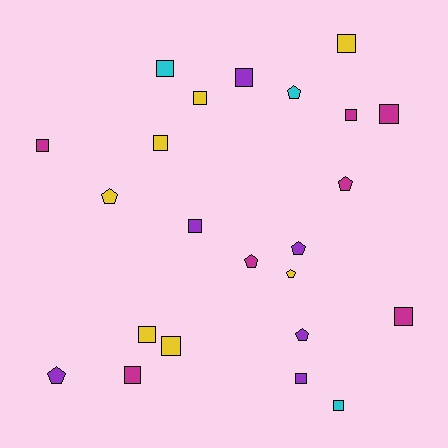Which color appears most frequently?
Yellow, with 7 objects.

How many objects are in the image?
There are 23 objects.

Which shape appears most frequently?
Square, with 15 objects.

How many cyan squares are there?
There are 2 cyan squares.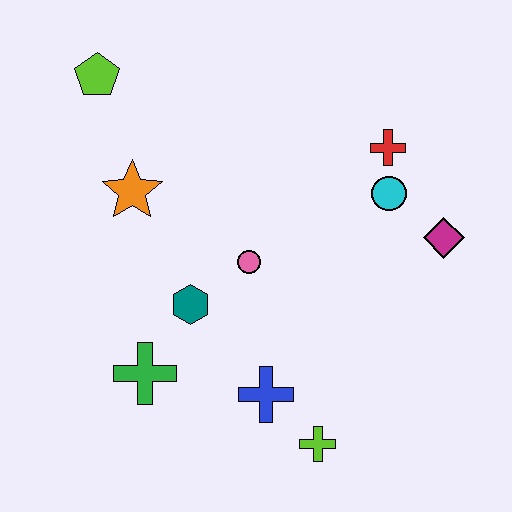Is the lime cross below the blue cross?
Yes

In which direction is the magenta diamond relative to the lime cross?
The magenta diamond is above the lime cross.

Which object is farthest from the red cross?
The green cross is farthest from the red cross.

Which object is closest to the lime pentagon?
The orange star is closest to the lime pentagon.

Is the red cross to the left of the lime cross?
No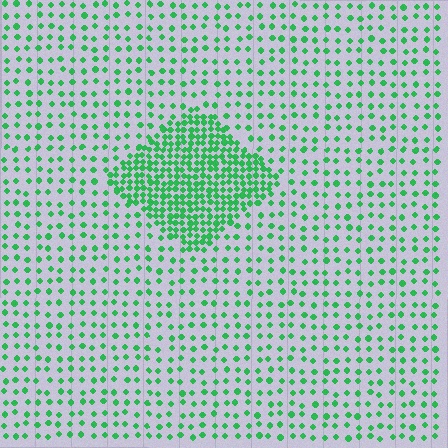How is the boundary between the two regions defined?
The boundary is defined by a change in element density (approximately 2.8x ratio). All elements are the same color, size, and shape.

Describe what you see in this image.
The image contains small green elements arranged at two different densities. A diamond-shaped region is visible where the elements are more densely packed than the surrounding area.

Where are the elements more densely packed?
The elements are more densely packed inside the diamond boundary.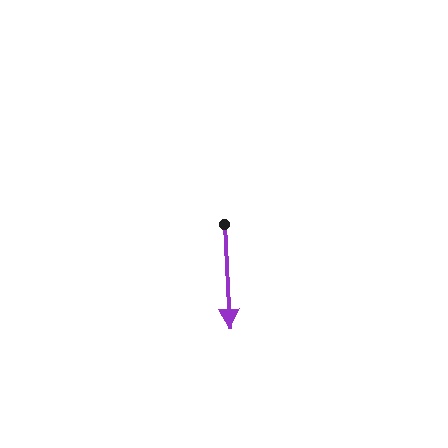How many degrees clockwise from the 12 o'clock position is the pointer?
Approximately 177 degrees.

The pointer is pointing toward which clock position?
Roughly 6 o'clock.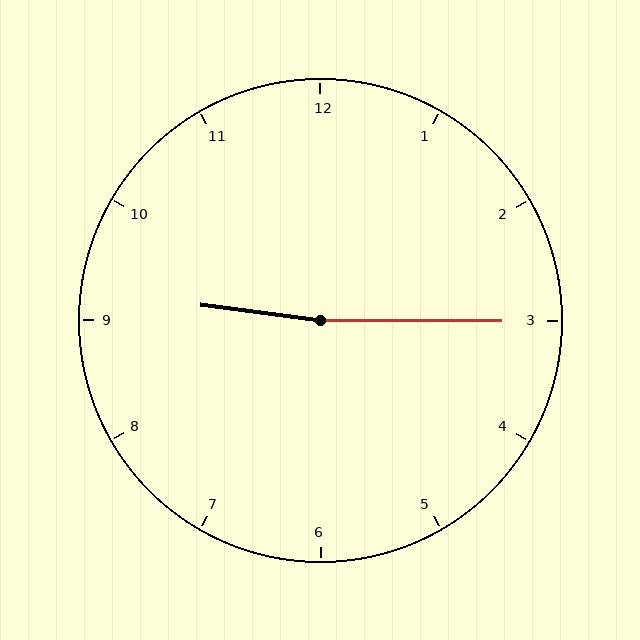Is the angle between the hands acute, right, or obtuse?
It is obtuse.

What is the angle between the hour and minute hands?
Approximately 172 degrees.